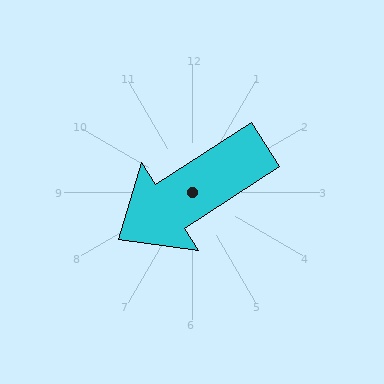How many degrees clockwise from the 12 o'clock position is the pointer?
Approximately 237 degrees.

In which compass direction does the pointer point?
Southwest.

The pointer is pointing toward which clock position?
Roughly 8 o'clock.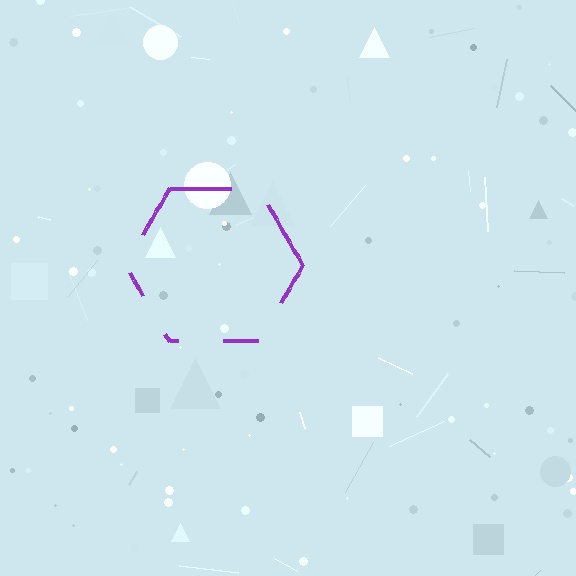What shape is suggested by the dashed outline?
The dashed outline suggests a hexagon.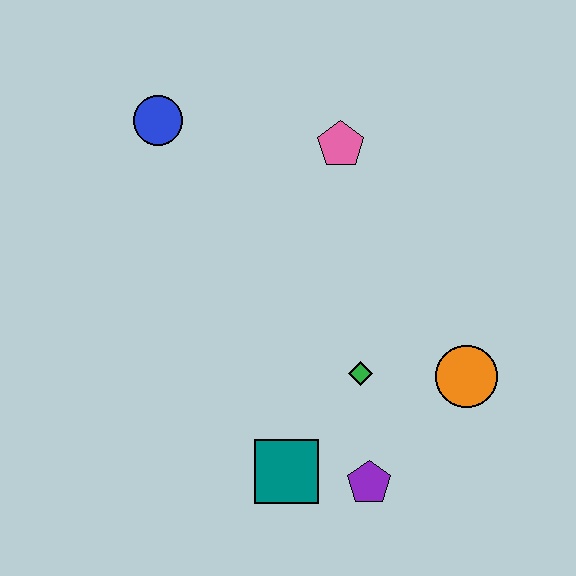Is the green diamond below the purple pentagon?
No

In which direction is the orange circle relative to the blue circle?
The orange circle is to the right of the blue circle.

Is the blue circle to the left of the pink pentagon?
Yes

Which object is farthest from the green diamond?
The blue circle is farthest from the green diamond.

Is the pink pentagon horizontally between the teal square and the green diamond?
Yes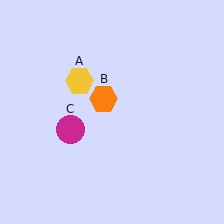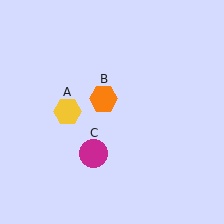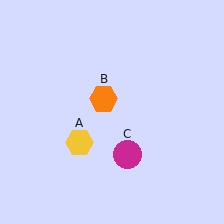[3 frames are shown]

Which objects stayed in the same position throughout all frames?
Orange hexagon (object B) remained stationary.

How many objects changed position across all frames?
2 objects changed position: yellow hexagon (object A), magenta circle (object C).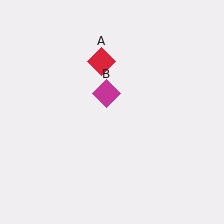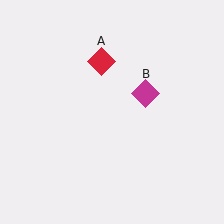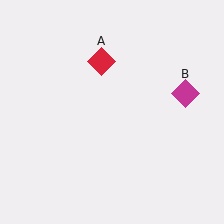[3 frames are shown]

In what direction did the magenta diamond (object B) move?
The magenta diamond (object B) moved right.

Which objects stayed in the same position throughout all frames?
Red diamond (object A) remained stationary.